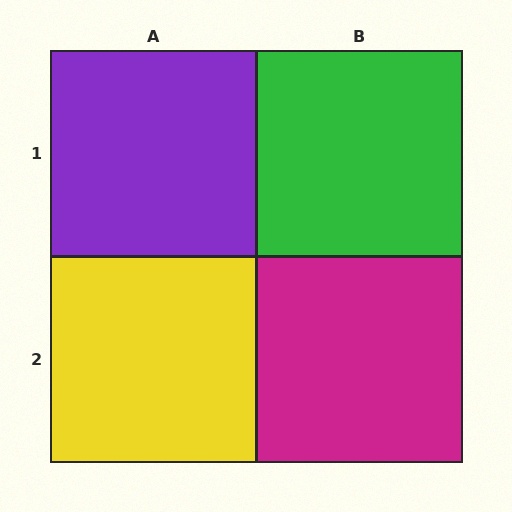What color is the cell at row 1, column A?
Purple.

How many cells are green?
1 cell is green.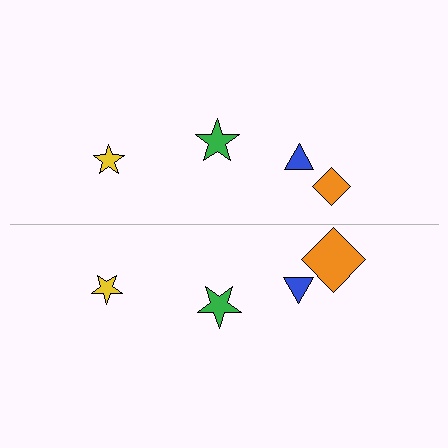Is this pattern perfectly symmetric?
No, the pattern is not perfectly symmetric. The orange diamond on the bottom side has a different size than its mirror counterpart.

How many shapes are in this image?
There are 8 shapes in this image.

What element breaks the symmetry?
The orange diamond on the bottom side has a different size than its mirror counterpart.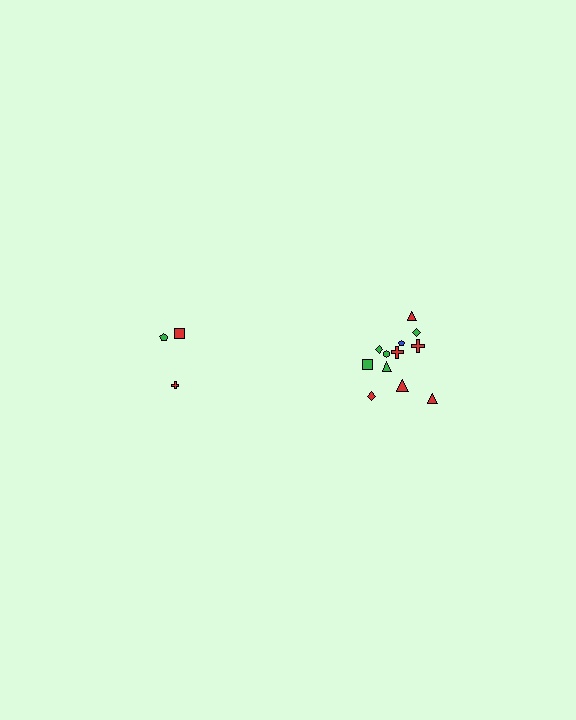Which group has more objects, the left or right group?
The right group.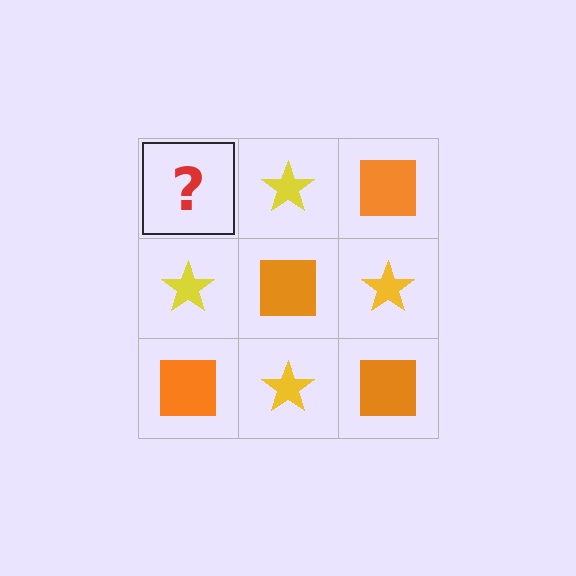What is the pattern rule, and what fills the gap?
The rule is that it alternates orange square and yellow star in a checkerboard pattern. The gap should be filled with an orange square.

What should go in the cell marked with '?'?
The missing cell should contain an orange square.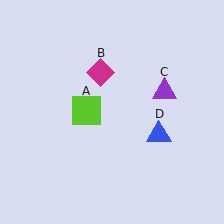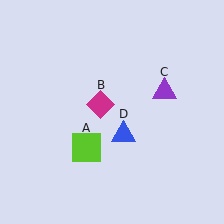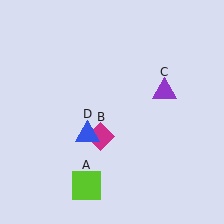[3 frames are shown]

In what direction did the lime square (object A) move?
The lime square (object A) moved down.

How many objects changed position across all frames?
3 objects changed position: lime square (object A), magenta diamond (object B), blue triangle (object D).